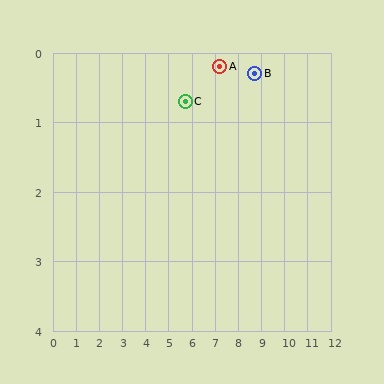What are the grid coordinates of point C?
Point C is at approximately (5.7, 0.7).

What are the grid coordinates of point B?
Point B is at approximately (8.7, 0.3).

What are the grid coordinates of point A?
Point A is at approximately (7.2, 0.2).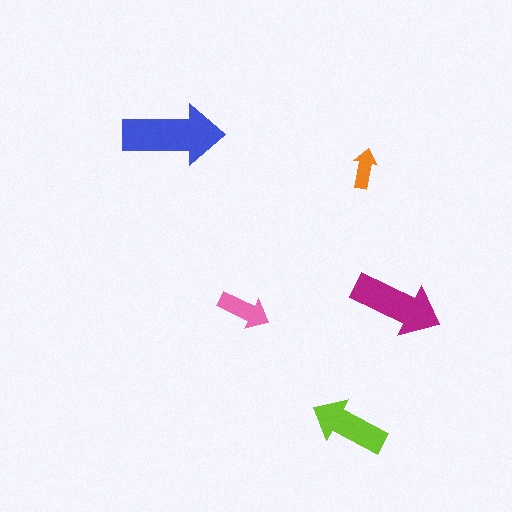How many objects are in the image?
There are 5 objects in the image.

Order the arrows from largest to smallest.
the blue one, the magenta one, the lime one, the pink one, the orange one.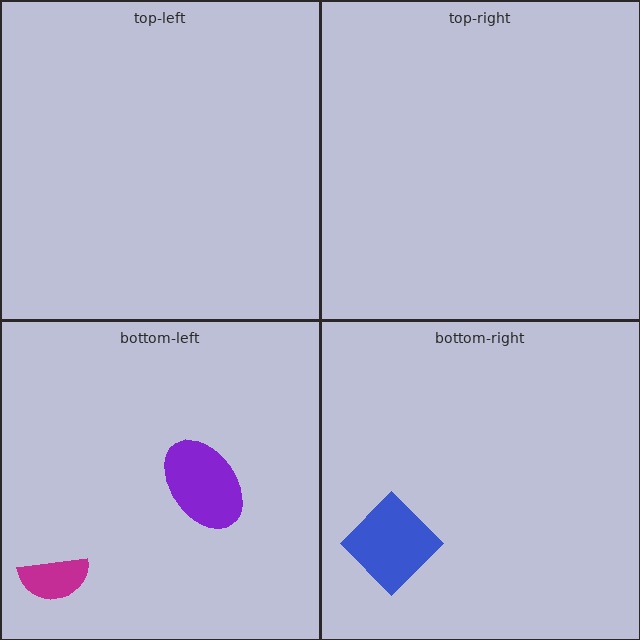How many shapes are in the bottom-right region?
1.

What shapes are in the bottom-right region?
The blue diamond.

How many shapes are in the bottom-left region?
2.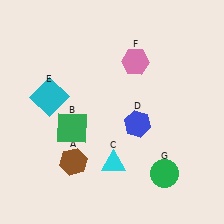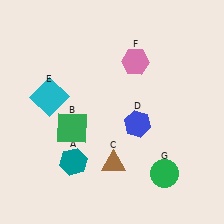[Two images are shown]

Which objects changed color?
A changed from brown to teal. C changed from cyan to brown.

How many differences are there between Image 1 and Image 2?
There are 2 differences between the two images.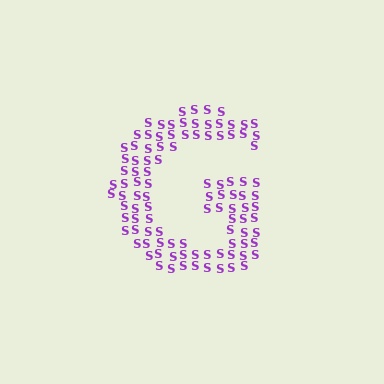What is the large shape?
The large shape is the letter G.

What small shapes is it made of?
It is made of small letter S's.